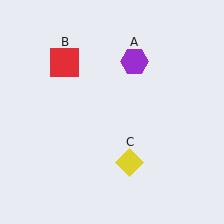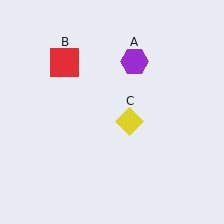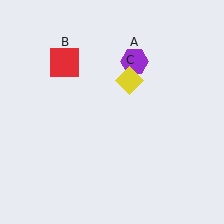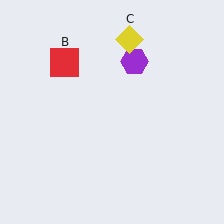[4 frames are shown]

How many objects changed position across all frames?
1 object changed position: yellow diamond (object C).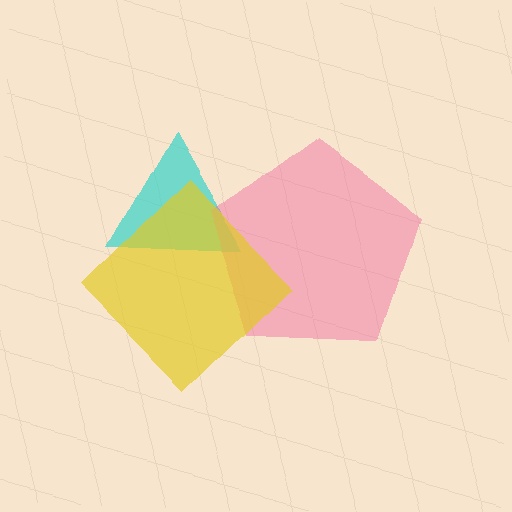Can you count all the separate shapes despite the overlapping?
Yes, there are 3 separate shapes.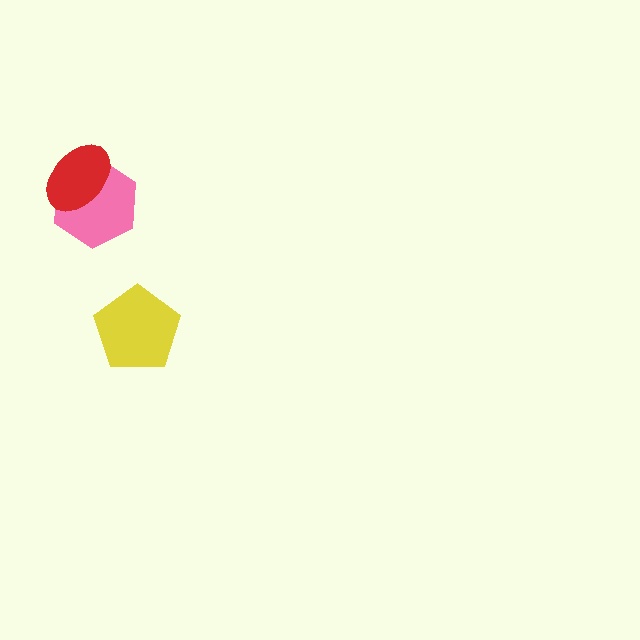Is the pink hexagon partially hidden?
Yes, it is partially covered by another shape.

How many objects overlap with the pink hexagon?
1 object overlaps with the pink hexagon.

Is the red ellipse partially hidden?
No, no other shape covers it.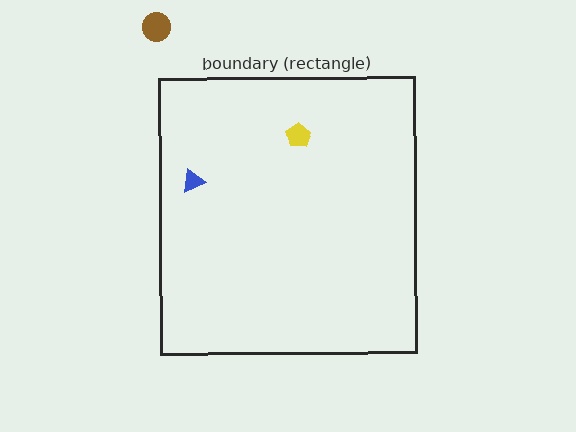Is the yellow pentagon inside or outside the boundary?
Inside.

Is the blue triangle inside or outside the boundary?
Inside.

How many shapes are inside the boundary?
2 inside, 1 outside.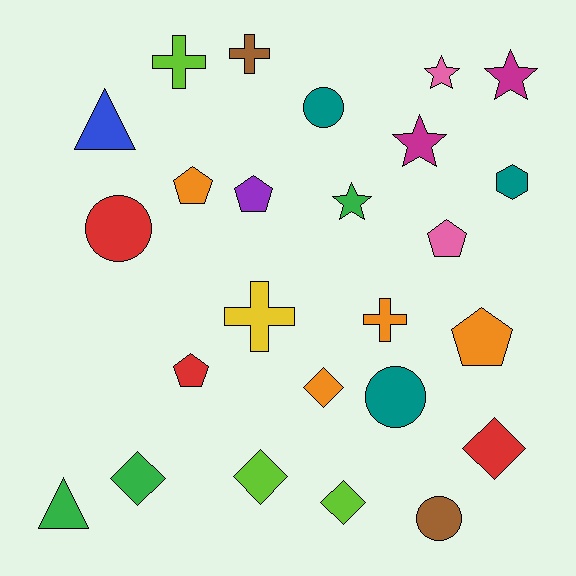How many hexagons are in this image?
There is 1 hexagon.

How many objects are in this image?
There are 25 objects.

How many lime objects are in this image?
There are 3 lime objects.